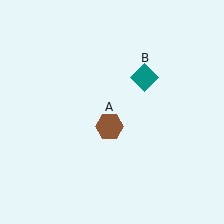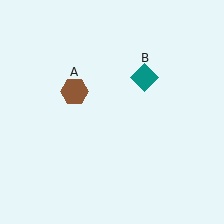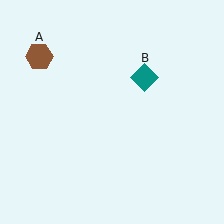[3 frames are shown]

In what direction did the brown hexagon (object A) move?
The brown hexagon (object A) moved up and to the left.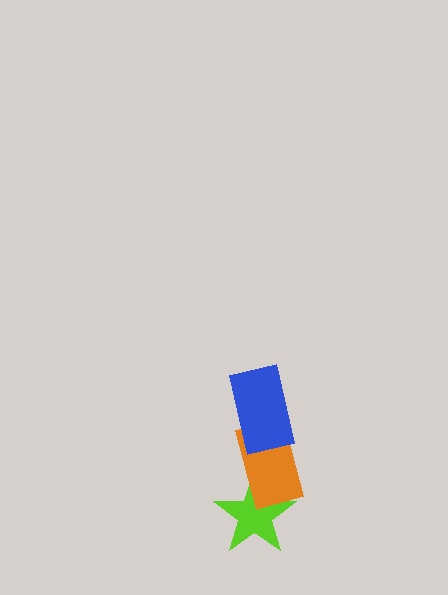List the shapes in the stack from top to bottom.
From top to bottom: the blue rectangle, the orange rectangle, the lime star.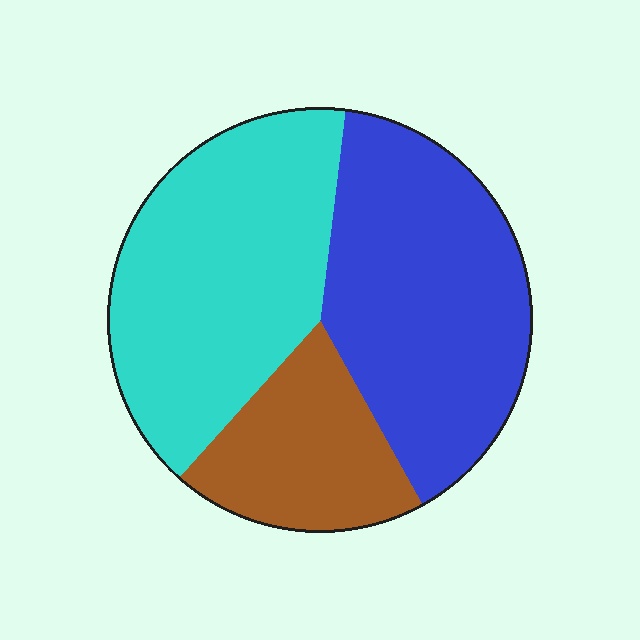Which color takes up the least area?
Brown, at roughly 20%.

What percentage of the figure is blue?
Blue takes up about two fifths (2/5) of the figure.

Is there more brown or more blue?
Blue.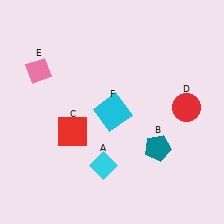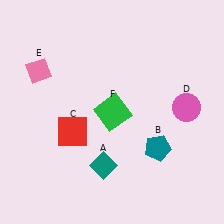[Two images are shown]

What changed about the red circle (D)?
In Image 1, D is red. In Image 2, it changed to pink.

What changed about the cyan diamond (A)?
In Image 1, A is cyan. In Image 2, it changed to teal.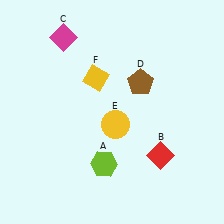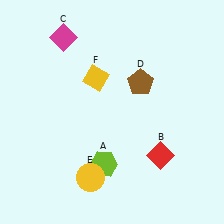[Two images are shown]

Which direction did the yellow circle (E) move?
The yellow circle (E) moved down.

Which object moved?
The yellow circle (E) moved down.